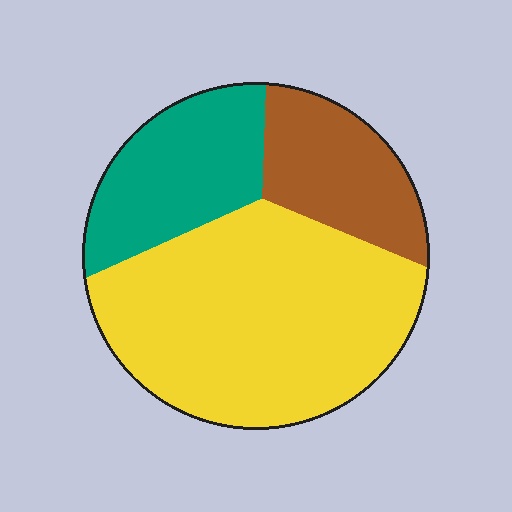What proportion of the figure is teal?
Teal covers about 25% of the figure.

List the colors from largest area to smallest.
From largest to smallest: yellow, teal, brown.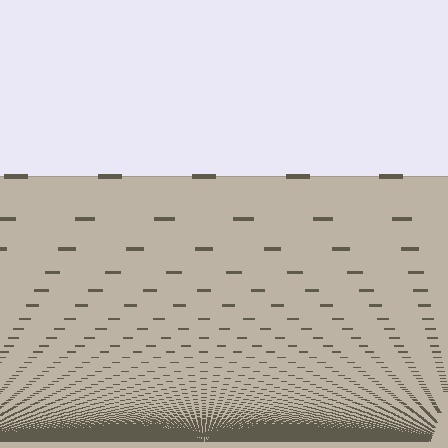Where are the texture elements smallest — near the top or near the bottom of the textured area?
Near the bottom.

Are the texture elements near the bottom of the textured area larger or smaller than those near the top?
Smaller. The gradient is inverted — elements near the bottom are smaller and denser.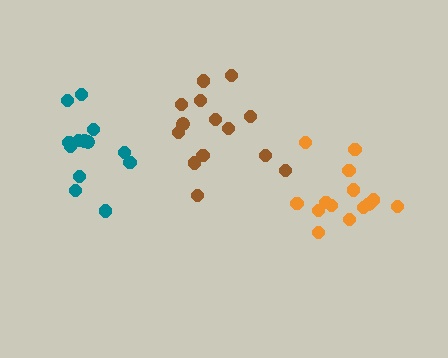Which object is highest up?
The brown cluster is topmost.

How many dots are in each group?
Group 1: 14 dots, Group 2: 13 dots, Group 3: 14 dots (41 total).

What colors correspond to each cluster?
The clusters are colored: brown, teal, orange.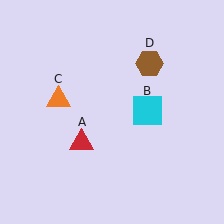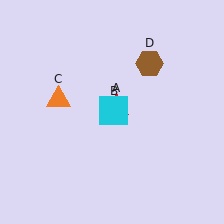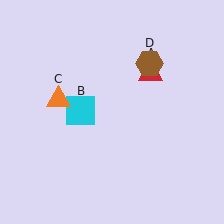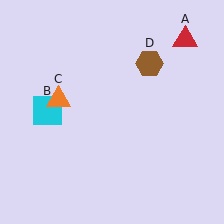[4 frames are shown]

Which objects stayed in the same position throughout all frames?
Orange triangle (object C) and brown hexagon (object D) remained stationary.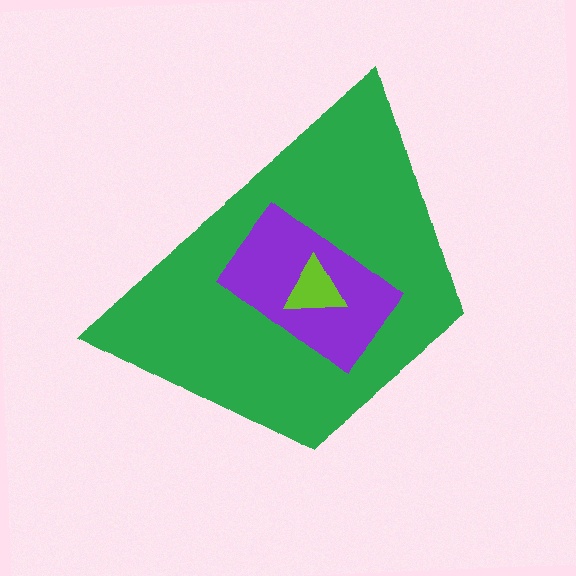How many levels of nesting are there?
3.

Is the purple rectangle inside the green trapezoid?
Yes.